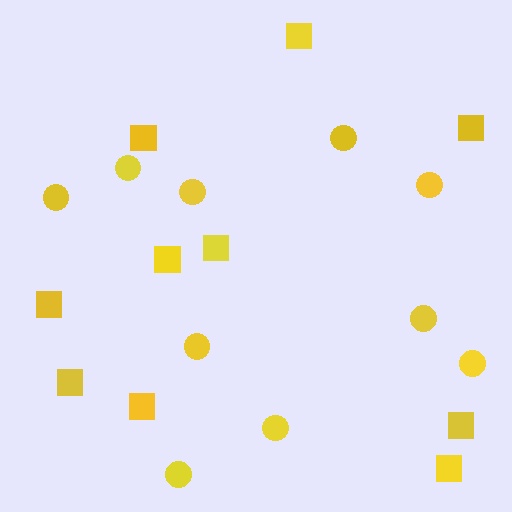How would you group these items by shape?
There are 2 groups: one group of squares (10) and one group of circles (10).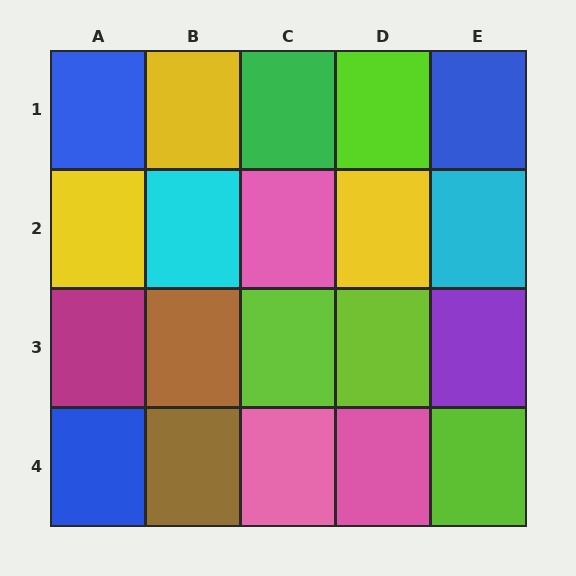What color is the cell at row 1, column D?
Lime.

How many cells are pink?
3 cells are pink.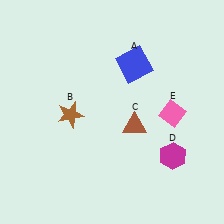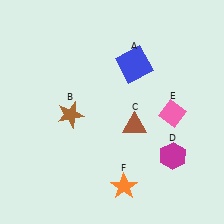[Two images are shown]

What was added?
An orange star (F) was added in Image 2.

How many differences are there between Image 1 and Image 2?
There is 1 difference between the two images.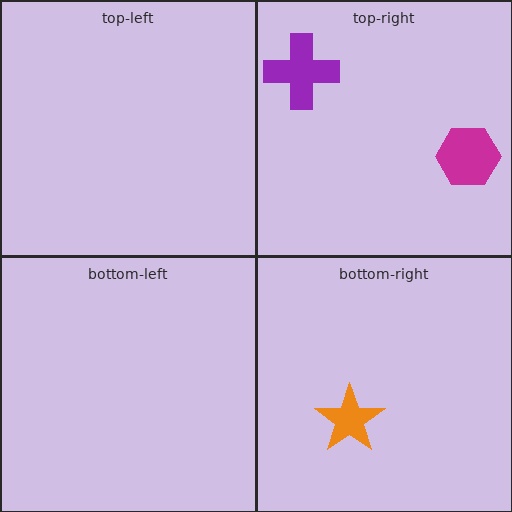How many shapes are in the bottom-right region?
1.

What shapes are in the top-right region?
The magenta hexagon, the purple cross.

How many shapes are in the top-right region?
2.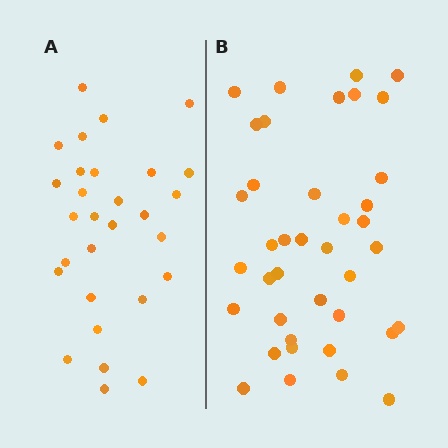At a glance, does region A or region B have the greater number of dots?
Region B (the right region) has more dots.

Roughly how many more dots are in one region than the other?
Region B has roughly 10 or so more dots than region A.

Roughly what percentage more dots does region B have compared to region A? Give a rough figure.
About 35% more.